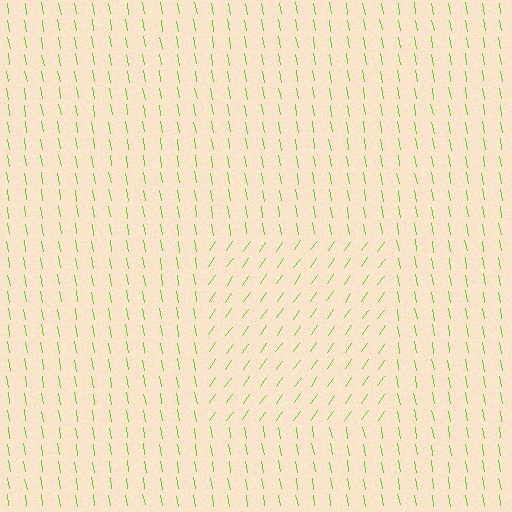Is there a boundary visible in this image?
Yes, there is a texture boundary formed by a change in line orientation.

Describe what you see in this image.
The image is filled with small lime line segments. A rectangle region in the image has lines oriented differently from the surrounding lines, creating a visible texture boundary.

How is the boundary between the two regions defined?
The boundary is defined purely by a change in line orientation (approximately 45 degrees difference). All lines are the same color and thickness.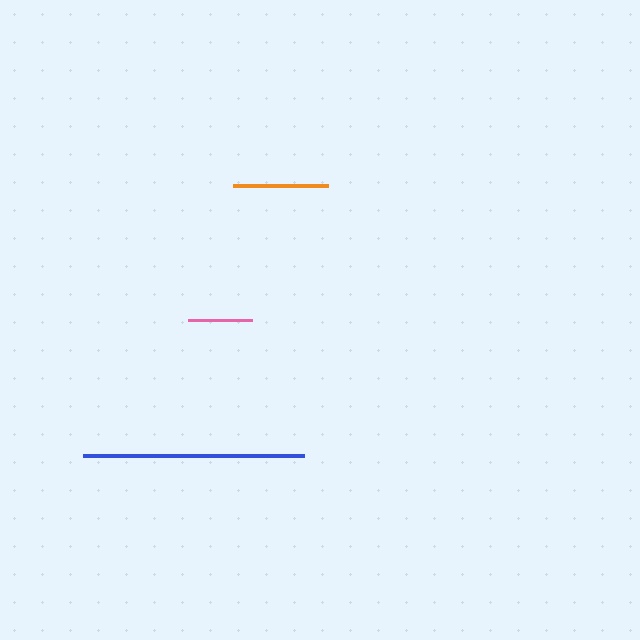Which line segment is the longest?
The blue line is the longest at approximately 221 pixels.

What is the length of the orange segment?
The orange segment is approximately 95 pixels long.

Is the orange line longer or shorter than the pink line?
The orange line is longer than the pink line.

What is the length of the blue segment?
The blue segment is approximately 221 pixels long.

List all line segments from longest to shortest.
From longest to shortest: blue, orange, pink.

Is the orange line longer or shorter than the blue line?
The blue line is longer than the orange line.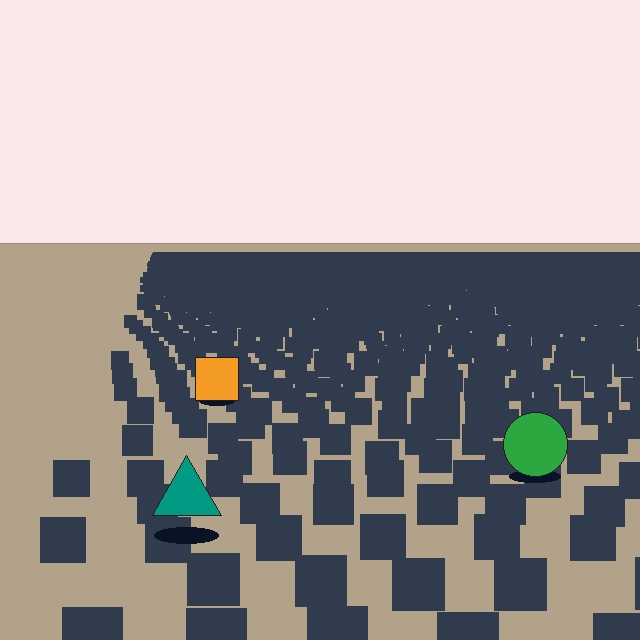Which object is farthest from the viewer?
The orange square is farthest from the viewer. It appears smaller and the ground texture around it is denser.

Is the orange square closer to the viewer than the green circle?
No. The green circle is closer — you can tell from the texture gradient: the ground texture is coarser near it.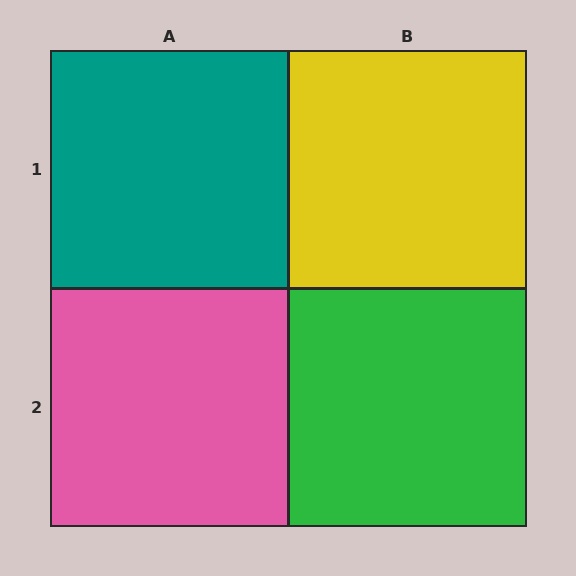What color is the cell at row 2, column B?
Green.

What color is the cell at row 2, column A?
Pink.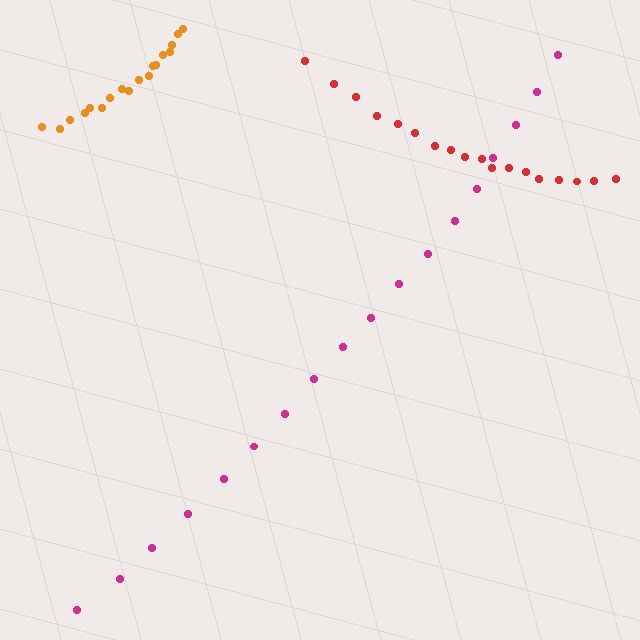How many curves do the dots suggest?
There are 3 distinct paths.